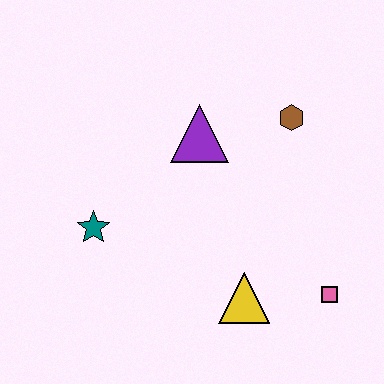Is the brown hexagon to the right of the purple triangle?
Yes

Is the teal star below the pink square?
No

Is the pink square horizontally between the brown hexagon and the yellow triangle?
No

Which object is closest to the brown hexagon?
The purple triangle is closest to the brown hexagon.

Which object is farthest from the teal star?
The pink square is farthest from the teal star.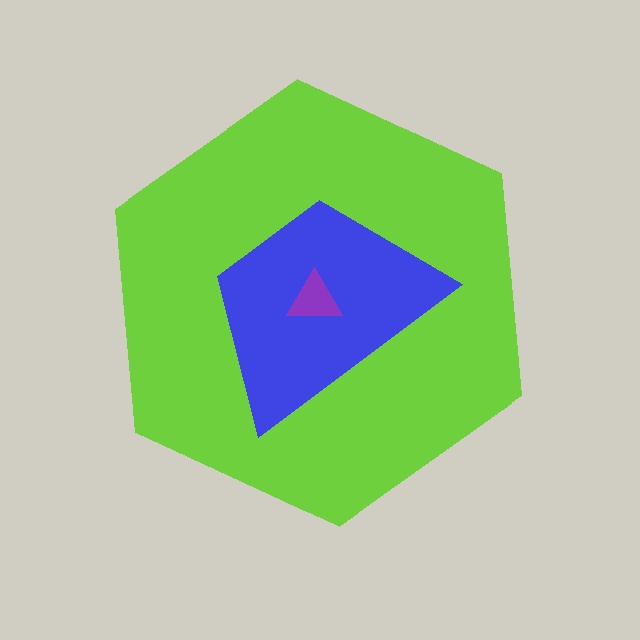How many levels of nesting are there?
3.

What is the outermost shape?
The lime hexagon.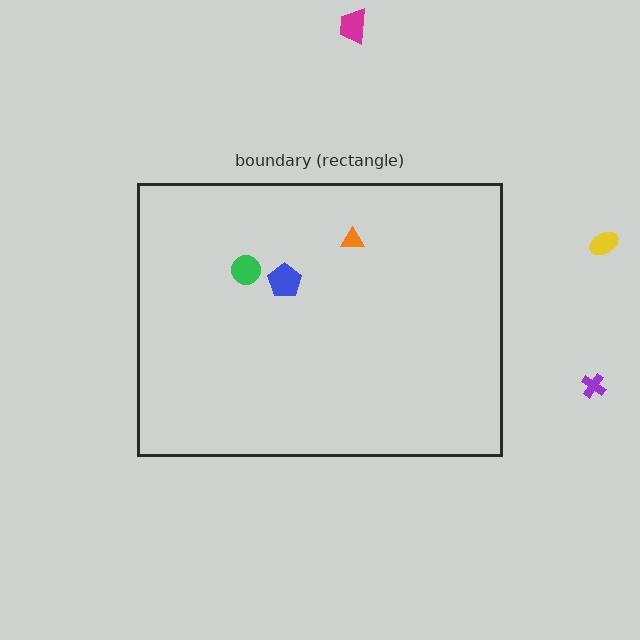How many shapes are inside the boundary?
3 inside, 3 outside.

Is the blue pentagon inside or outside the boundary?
Inside.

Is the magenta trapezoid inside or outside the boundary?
Outside.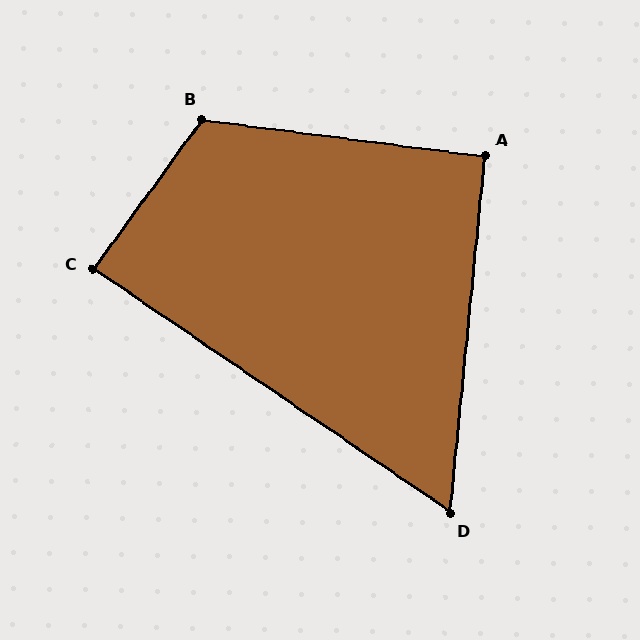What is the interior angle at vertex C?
Approximately 88 degrees (approximately right).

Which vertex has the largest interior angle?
B, at approximately 119 degrees.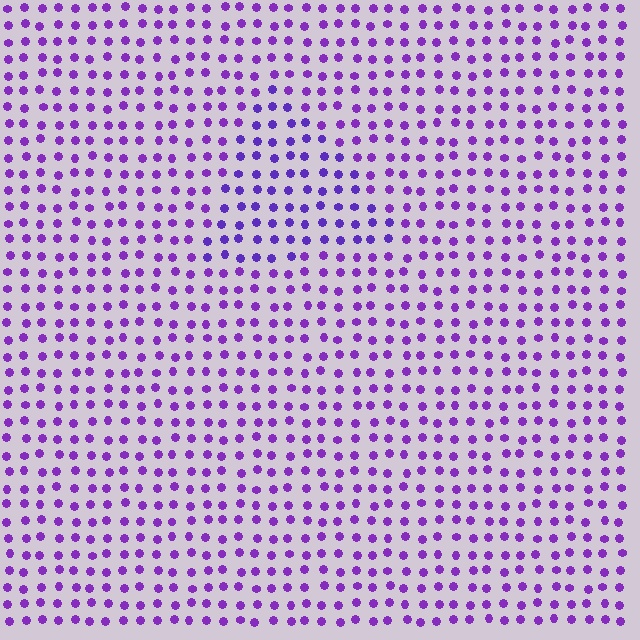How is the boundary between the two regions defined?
The boundary is defined purely by a slight shift in hue (about 17 degrees). Spacing, size, and orientation are identical on both sides.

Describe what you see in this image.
The image is filled with small purple elements in a uniform arrangement. A triangle-shaped region is visible where the elements are tinted to a slightly different hue, forming a subtle color boundary.